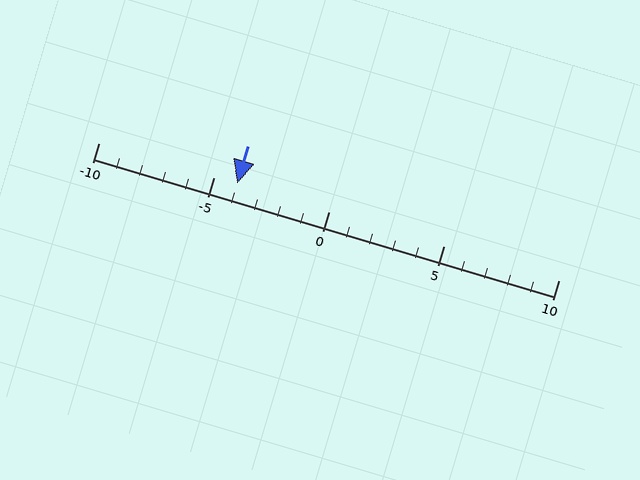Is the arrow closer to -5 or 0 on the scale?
The arrow is closer to -5.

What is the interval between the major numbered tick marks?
The major tick marks are spaced 5 units apart.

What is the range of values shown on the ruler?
The ruler shows values from -10 to 10.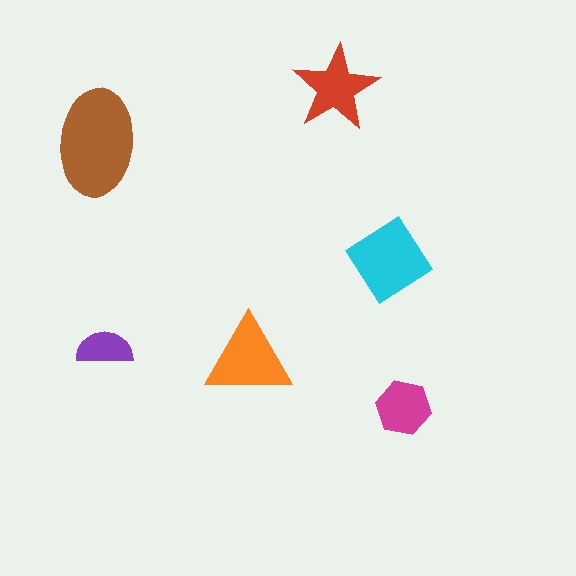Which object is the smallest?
The purple semicircle.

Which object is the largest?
The brown ellipse.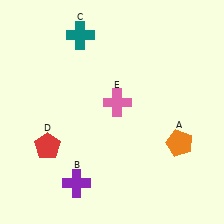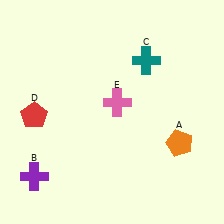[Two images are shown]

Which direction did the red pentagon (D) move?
The red pentagon (D) moved up.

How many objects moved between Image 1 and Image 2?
3 objects moved between the two images.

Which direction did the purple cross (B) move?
The purple cross (B) moved left.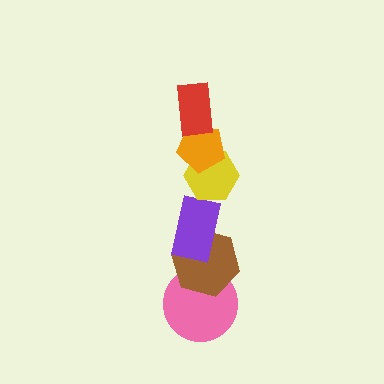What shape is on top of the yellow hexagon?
The orange pentagon is on top of the yellow hexagon.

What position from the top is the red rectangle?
The red rectangle is 1st from the top.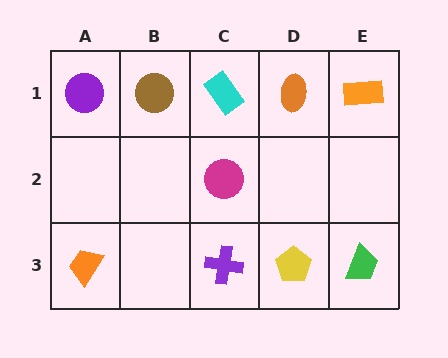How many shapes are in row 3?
4 shapes.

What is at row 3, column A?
An orange trapezoid.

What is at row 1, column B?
A brown circle.